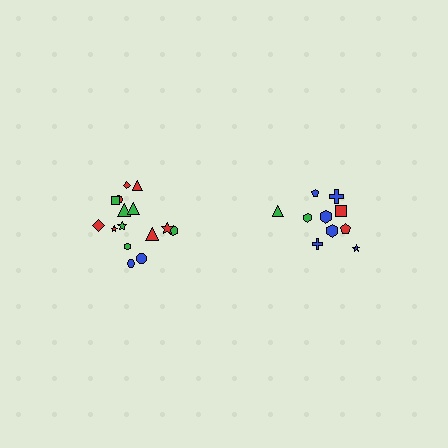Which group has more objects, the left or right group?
The left group.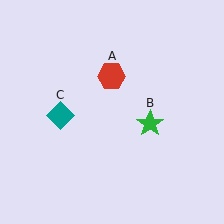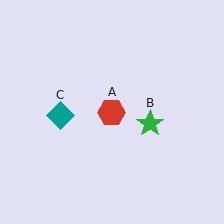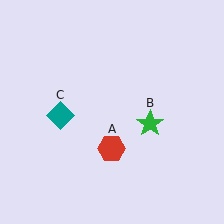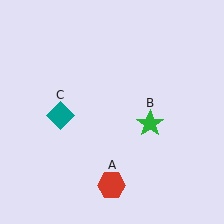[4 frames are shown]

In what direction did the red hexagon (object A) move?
The red hexagon (object A) moved down.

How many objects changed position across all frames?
1 object changed position: red hexagon (object A).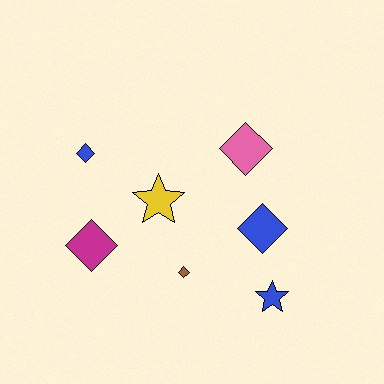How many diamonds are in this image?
There are 5 diamonds.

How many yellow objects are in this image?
There is 1 yellow object.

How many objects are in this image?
There are 7 objects.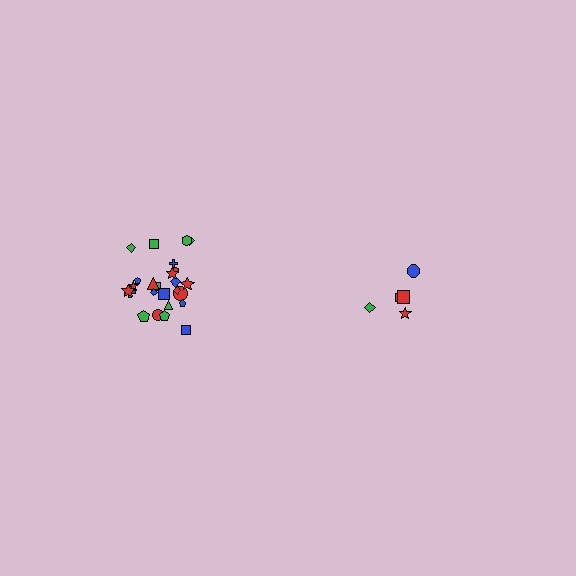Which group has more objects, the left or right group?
The left group.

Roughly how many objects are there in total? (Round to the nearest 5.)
Roughly 30 objects in total.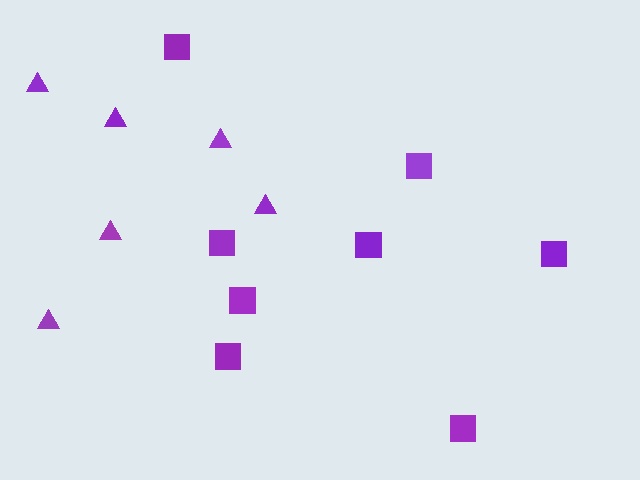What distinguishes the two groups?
There are 2 groups: one group of triangles (6) and one group of squares (8).